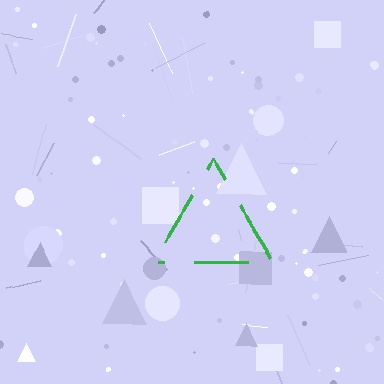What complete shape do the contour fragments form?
The contour fragments form a triangle.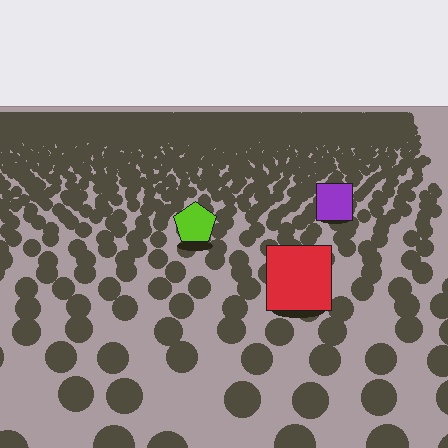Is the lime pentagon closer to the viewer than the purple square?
Yes. The lime pentagon is closer — you can tell from the texture gradient: the ground texture is coarser near it.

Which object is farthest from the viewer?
The purple square is farthest from the viewer. It appears smaller and the ground texture around it is denser.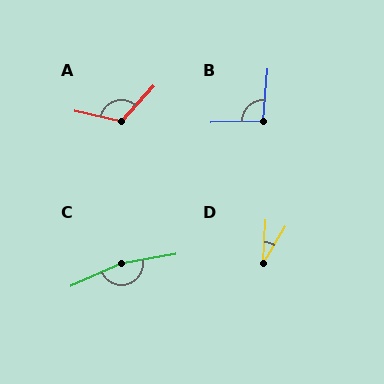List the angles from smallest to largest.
D (28°), B (96°), A (120°), C (166°).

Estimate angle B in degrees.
Approximately 96 degrees.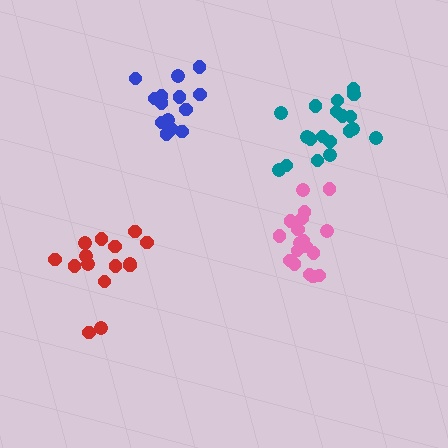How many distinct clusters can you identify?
There are 4 distinct clusters.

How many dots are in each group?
Group 1: 14 dots, Group 2: 15 dots, Group 3: 18 dots, Group 4: 19 dots (66 total).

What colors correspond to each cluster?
The clusters are colored: blue, red, pink, teal.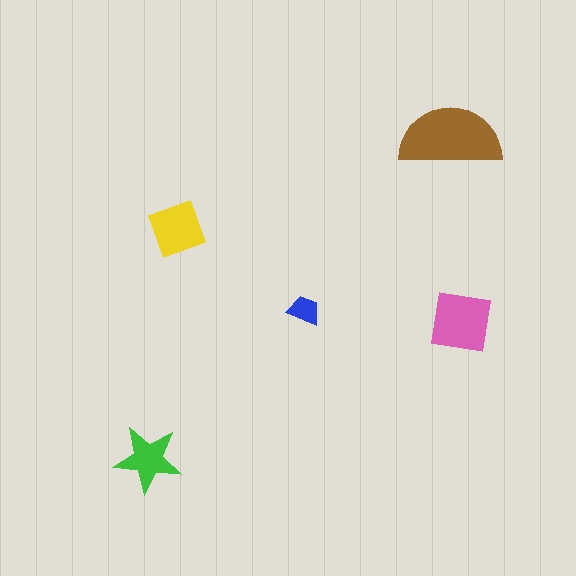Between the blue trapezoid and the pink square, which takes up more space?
The pink square.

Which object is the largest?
The brown semicircle.